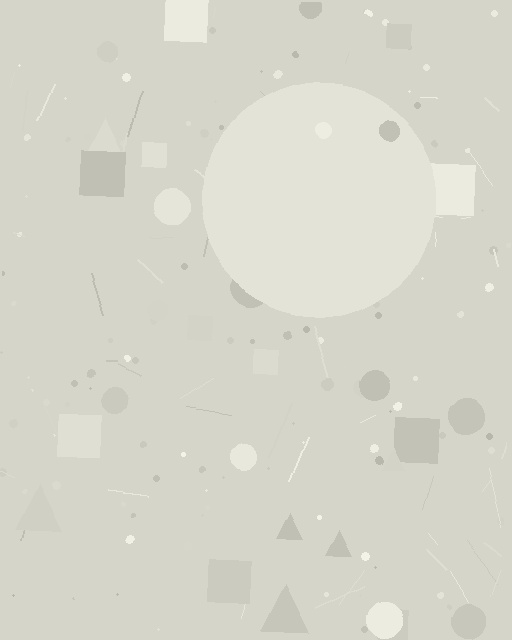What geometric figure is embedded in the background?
A circle is embedded in the background.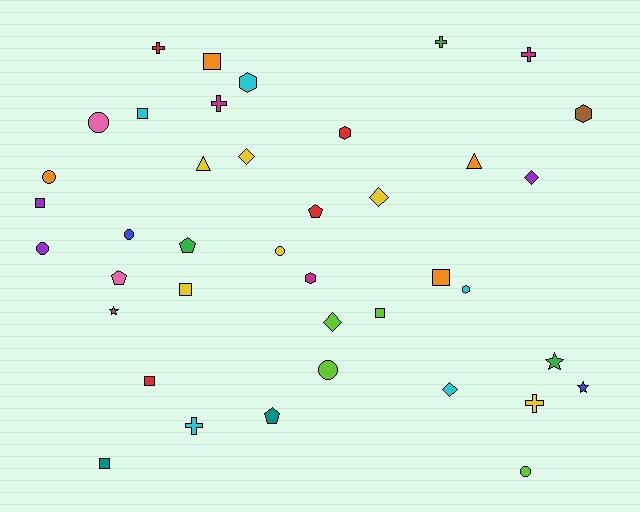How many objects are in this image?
There are 40 objects.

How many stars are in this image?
There are 3 stars.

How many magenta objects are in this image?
There are 3 magenta objects.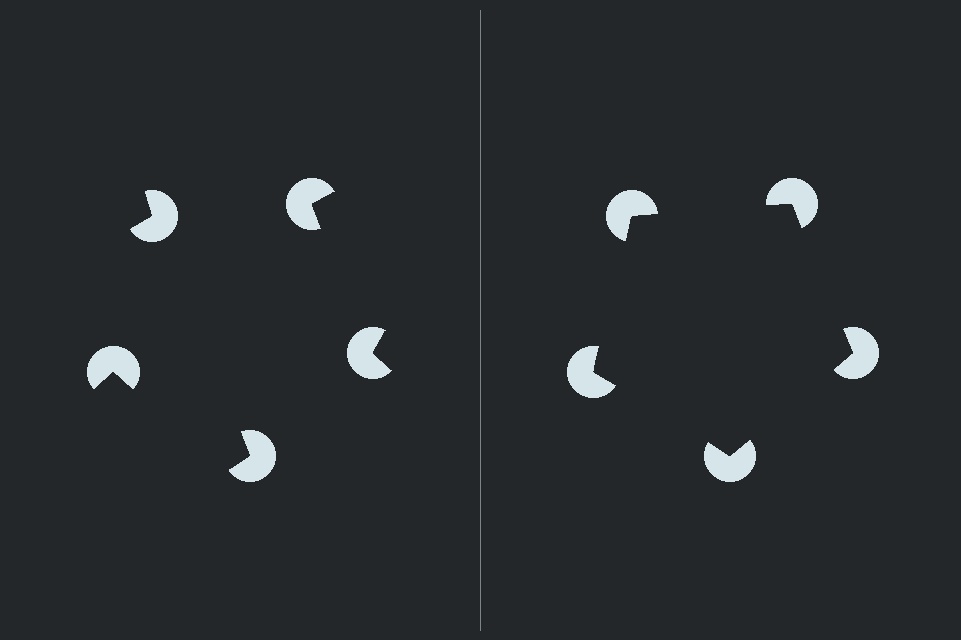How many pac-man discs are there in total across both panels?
10 — 5 on each side.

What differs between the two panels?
The pac-man discs are positioned identically on both sides; only the wedge orientations differ. On the right they align to a pentagon; on the left they are misaligned.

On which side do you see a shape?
An illusory pentagon appears on the right side. On the left side the wedge cuts are rotated, so no coherent shape forms.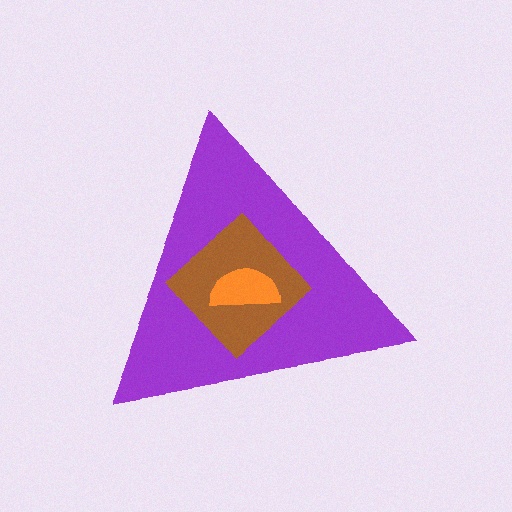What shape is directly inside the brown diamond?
The orange semicircle.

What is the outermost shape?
The purple triangle.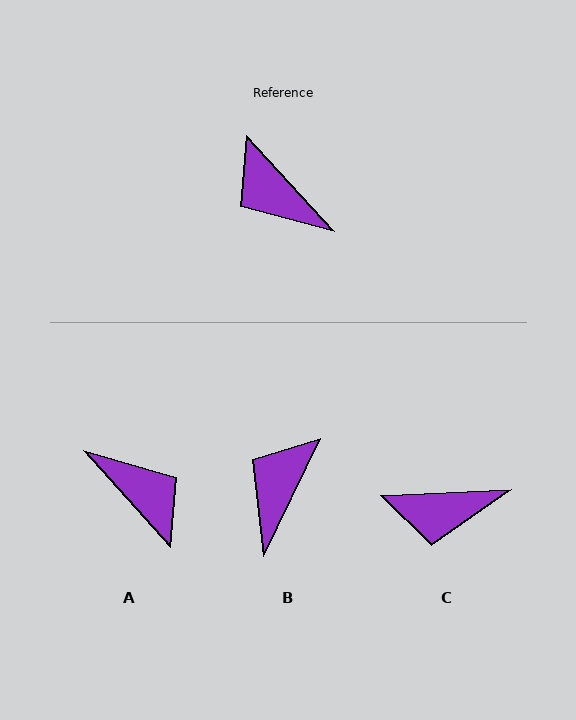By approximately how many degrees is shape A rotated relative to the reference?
Approximately 179 degrees counter-clockwise.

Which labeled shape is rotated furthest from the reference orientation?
A, about 179 degrees away.